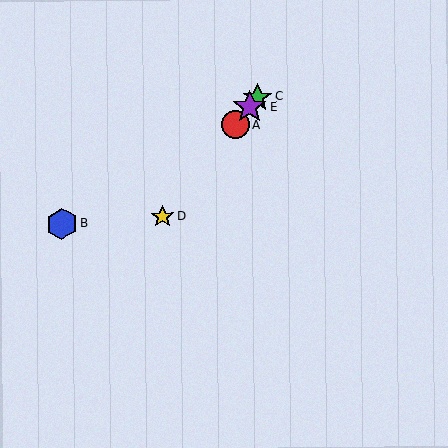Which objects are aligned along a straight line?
Objects A, C, D, E are aligned along a straight line.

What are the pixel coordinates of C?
Object C is at (257, 97).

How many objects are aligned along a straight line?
4 objects (A, C, D, E) are aligned along a straight line.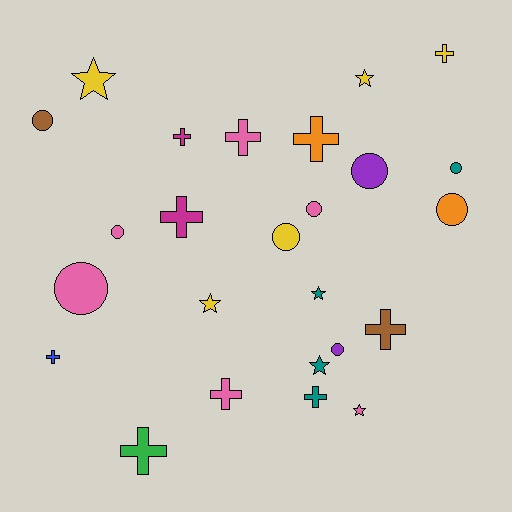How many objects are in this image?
There are 25 objects.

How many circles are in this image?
There are 9 circles.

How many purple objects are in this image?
There are 2 purple objects.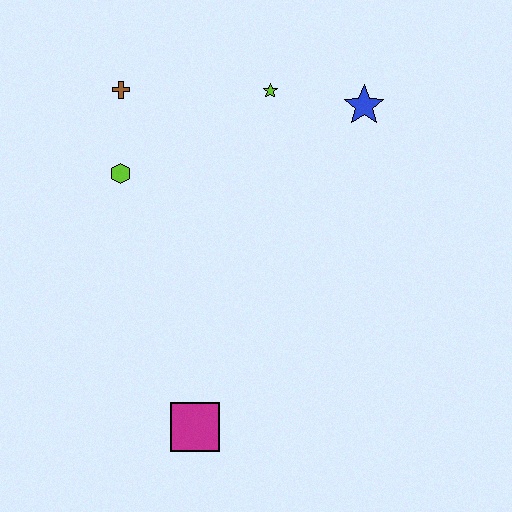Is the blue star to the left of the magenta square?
No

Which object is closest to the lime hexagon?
The brown cross is closest to the lime hexagon.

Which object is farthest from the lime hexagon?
The magenta square is farthest from the lime hexagon.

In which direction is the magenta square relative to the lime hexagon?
The magenta square is below the lime hexagon.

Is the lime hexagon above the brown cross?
No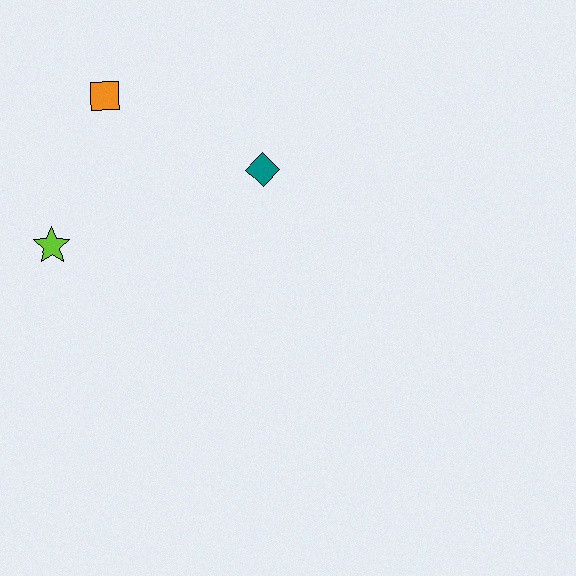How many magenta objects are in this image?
There are no magenta objects.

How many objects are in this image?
There are 3 objects.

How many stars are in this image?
There is 1 star.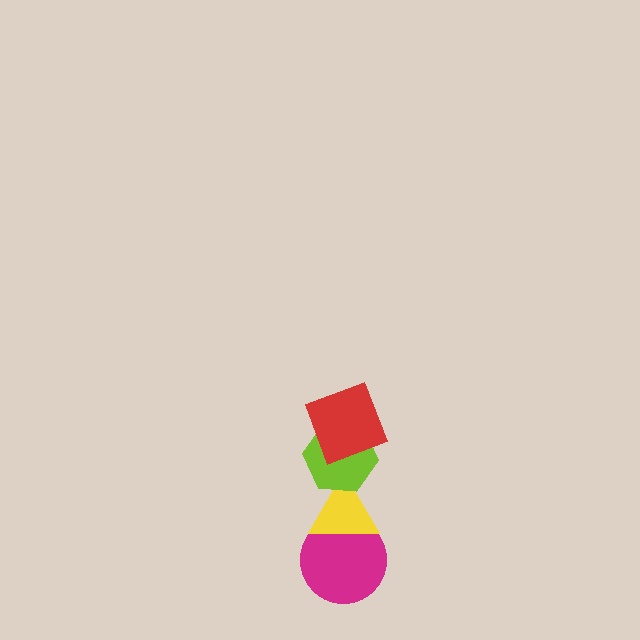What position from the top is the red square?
The red square is 1st from the top.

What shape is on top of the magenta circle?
The yellow triangle is on top of the magenta circle.